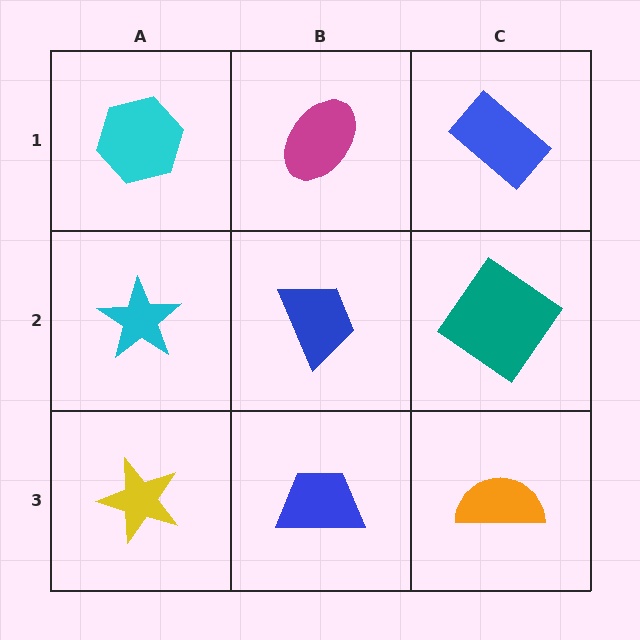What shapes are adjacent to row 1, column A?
A cyan star (row 2, column A), a magenta ellipse (row 1, column B).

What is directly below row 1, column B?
A blue trapezoid.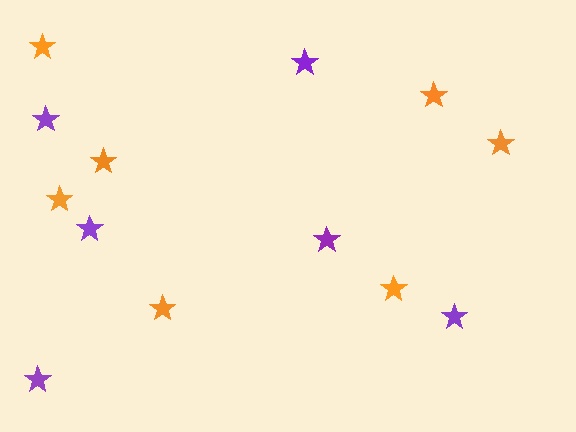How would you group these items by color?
There are 2 groups: one group of orange stars (7) and one group of purple stars (6).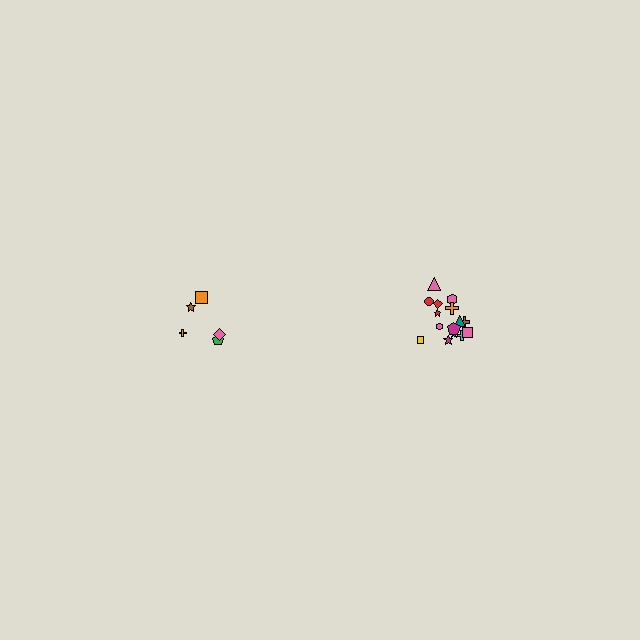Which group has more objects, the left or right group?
The right group.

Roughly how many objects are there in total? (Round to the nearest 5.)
Roughly 20 objects in total.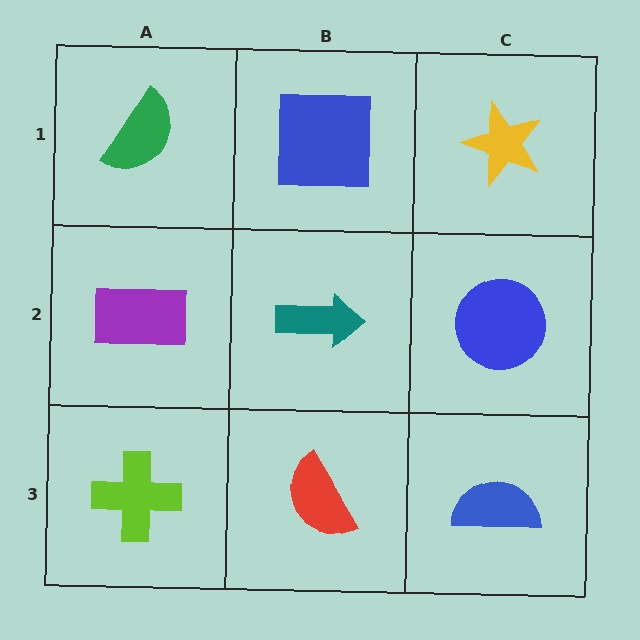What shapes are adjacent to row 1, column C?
A blue circle (row 2, column C), a blue square (row 1, column B).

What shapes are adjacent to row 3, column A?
A purple rectangle (row 2, column A), a red semicircle (row 3, column B).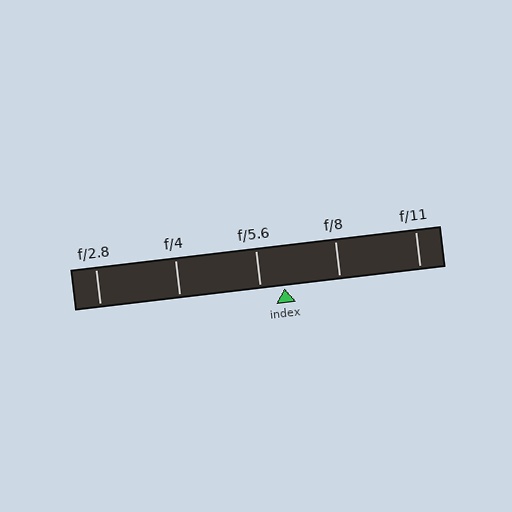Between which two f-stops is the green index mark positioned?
The index mark is between f/5.6 and f/8.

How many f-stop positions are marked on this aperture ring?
There are 5 f-stop positions marked.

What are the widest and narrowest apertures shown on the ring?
The widest aperture shown is f/2.8 and the narrowest is f/11.